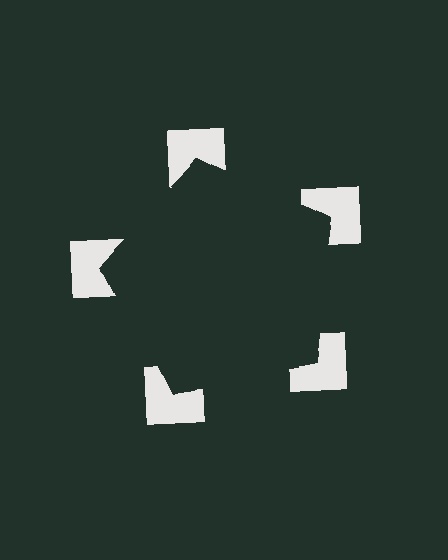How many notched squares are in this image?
There are 5 — one at each vertex of the illusory pentagon.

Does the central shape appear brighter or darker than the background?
It typically appears slightly darker than the background, even though no actual brightness change is drawn.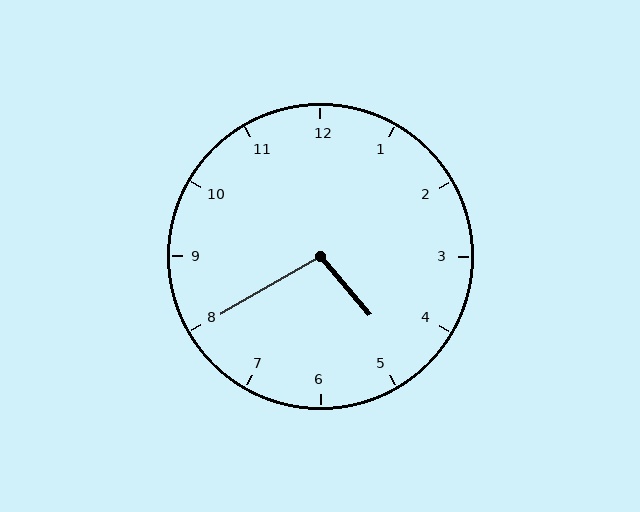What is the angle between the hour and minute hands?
Approximately 100 degrees.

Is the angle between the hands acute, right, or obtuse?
It is obtuse.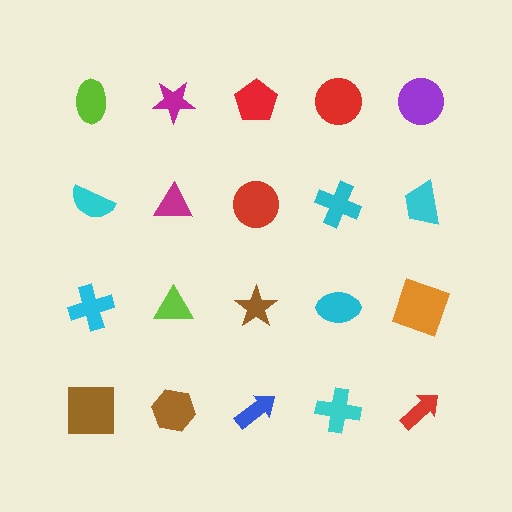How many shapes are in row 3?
5 shapes.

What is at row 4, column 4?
A cyan cross.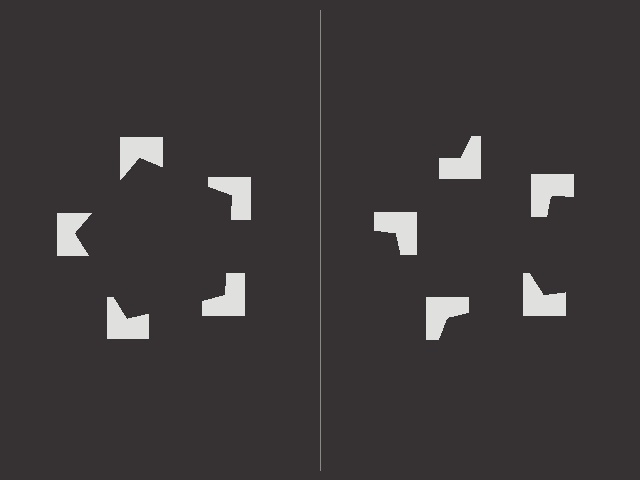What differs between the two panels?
The notched squares are positioned identically on both sides; only the wedge orientations differ. On the left they align to a pentagon; on the right they are misaligned.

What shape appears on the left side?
An illusory pentagon.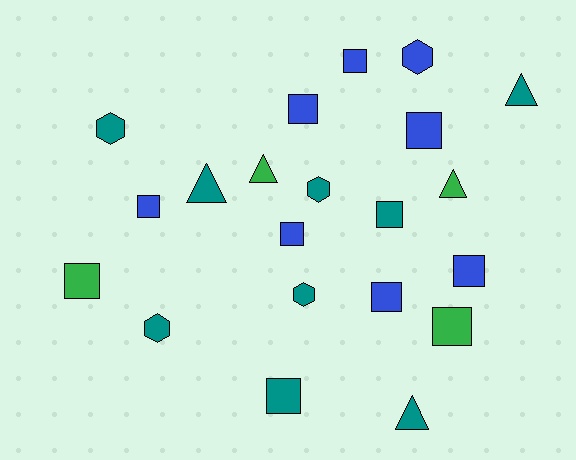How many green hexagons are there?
There are no green hexagons.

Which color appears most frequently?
Teal, with 9 objects.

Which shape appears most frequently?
Square, with 11 objects.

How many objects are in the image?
There are 21 objects.